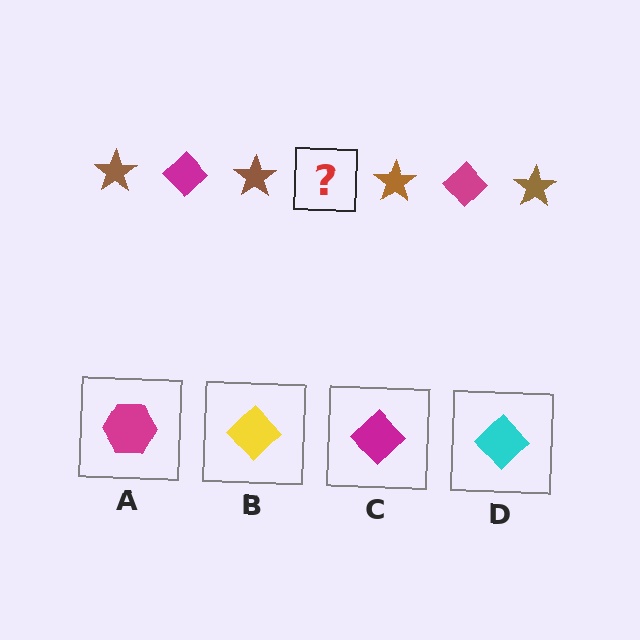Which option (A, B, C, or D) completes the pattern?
C.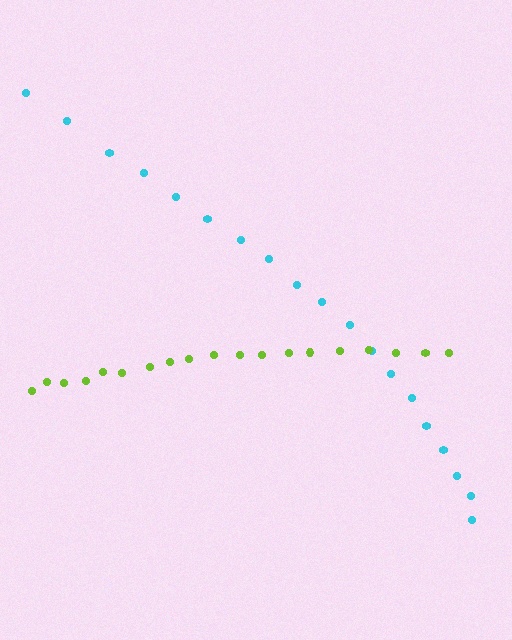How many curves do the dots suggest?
There are 2 distinct paths.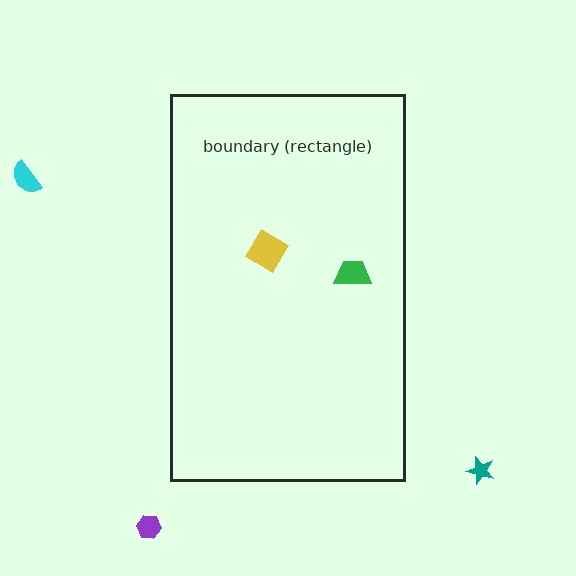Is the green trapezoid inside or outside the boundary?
Inside.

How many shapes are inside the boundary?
2 inside, 3 outside.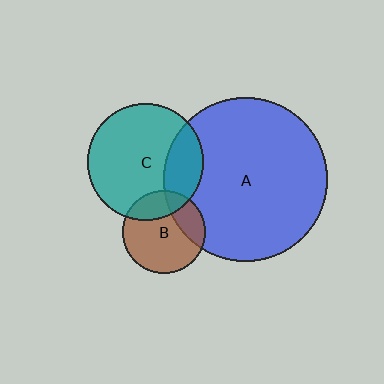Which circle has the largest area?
Circle A (blue).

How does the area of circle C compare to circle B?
Approximately 2.0 times.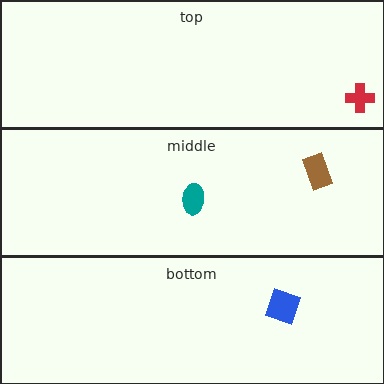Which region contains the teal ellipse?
The middle region.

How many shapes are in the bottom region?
1.